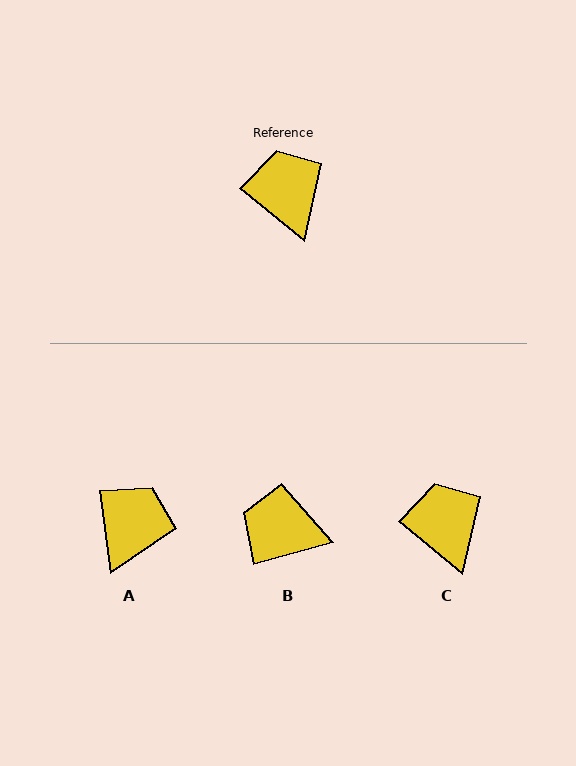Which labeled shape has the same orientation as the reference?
C.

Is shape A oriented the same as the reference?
No, it is off by about 43 degrees.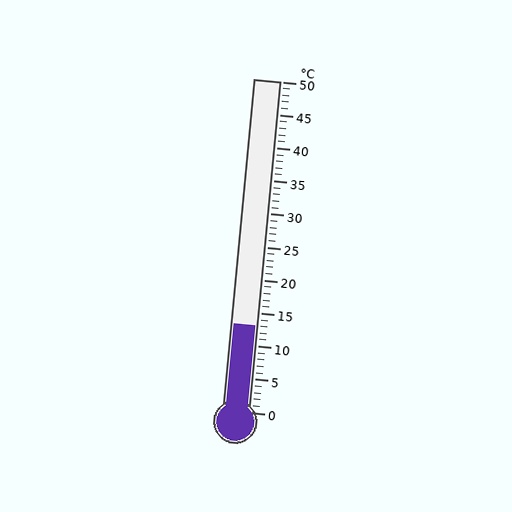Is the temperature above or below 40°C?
The temperature is below 40°C.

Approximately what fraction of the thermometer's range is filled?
The thermometer is filled to approximately 25% of its range.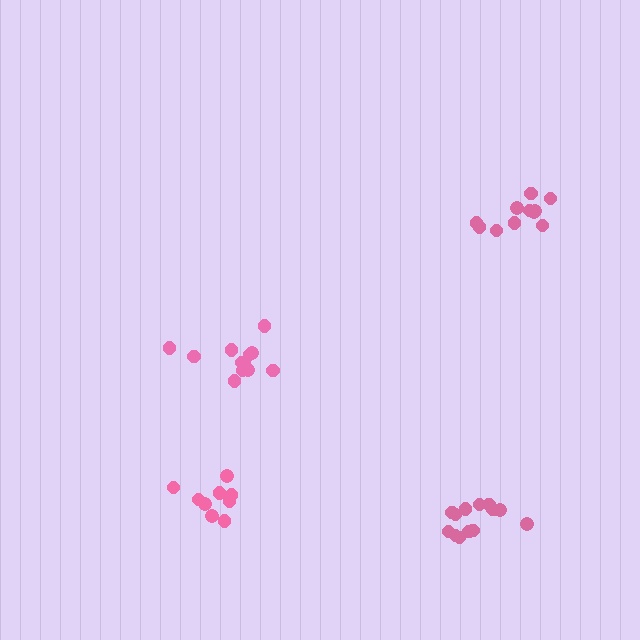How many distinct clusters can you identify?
There are 4 distinct clusters.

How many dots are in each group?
Group 1: 12 dots, Group 2: 11 dots, Group 3: 13 dots, Group 4: 9 dots (45 total).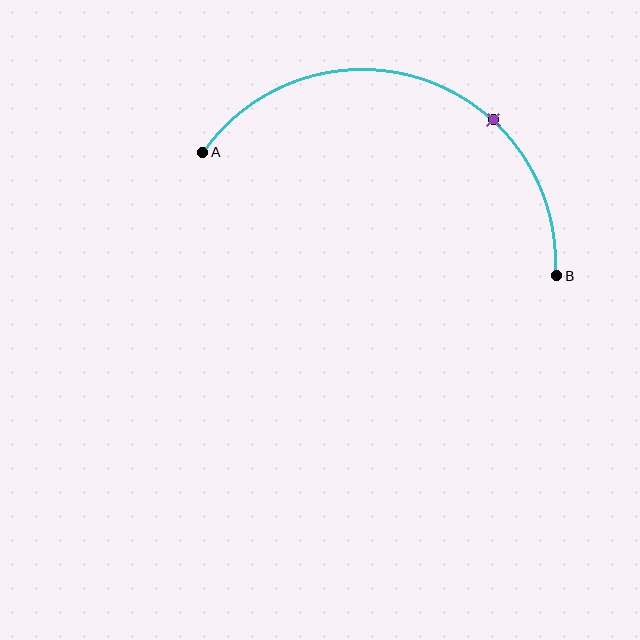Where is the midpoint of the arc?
The arc midpoint is the point on the curve farthest from the straight line joining A and B. It sits above that line.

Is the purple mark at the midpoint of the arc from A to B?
No. The purple mark lies on the arc but is closer to endpoint B. The arc midpoint would be at the point on the curve equidistant along the arc from both A and B.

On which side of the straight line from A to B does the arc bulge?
The arc bulges above the straight line connecting A and B.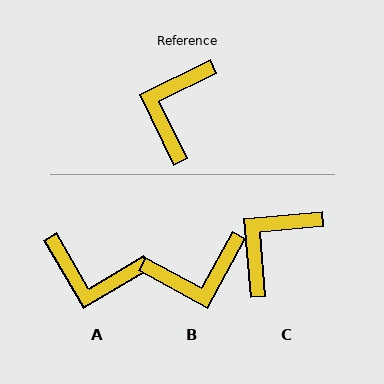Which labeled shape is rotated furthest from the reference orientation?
B, about 126 degrees away.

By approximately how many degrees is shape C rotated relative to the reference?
Approximately 21 degrees clockwise.